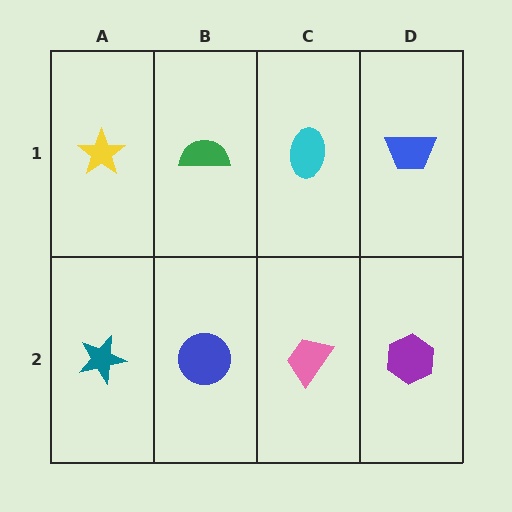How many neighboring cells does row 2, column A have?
2.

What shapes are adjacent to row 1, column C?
A pink trapezoid (row 2, column C), a green semicircle (row 1, column B), a blue trapezoid (row 1, column D).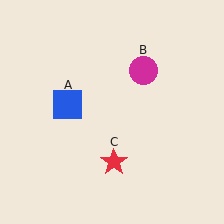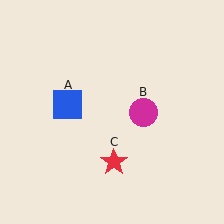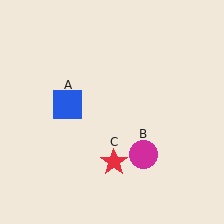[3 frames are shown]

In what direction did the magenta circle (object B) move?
The magenta circle (object B) moved down.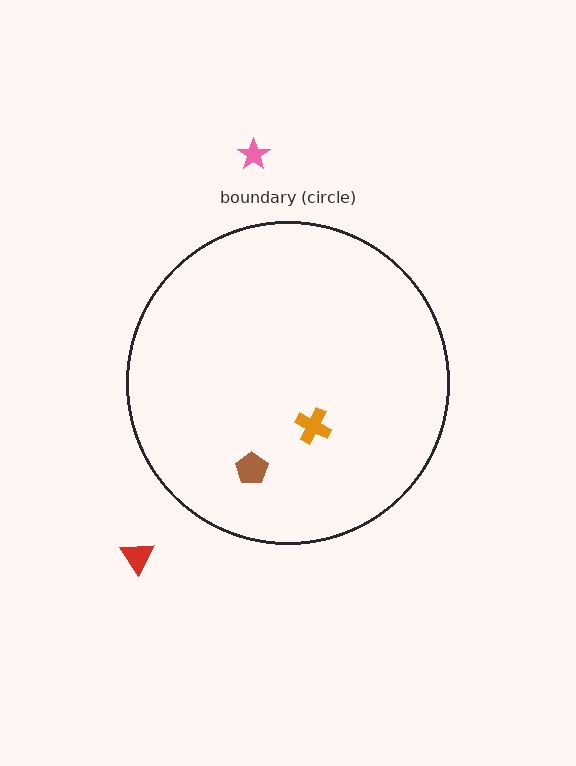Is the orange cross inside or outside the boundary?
Inside.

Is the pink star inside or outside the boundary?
Outside.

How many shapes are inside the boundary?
2 inside, 2 outside.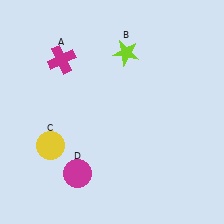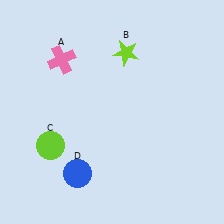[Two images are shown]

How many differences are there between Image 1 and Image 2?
There are 3 differences between the two images.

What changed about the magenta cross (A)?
In Image 1, A is magenta. In Image 2, it changed to pink.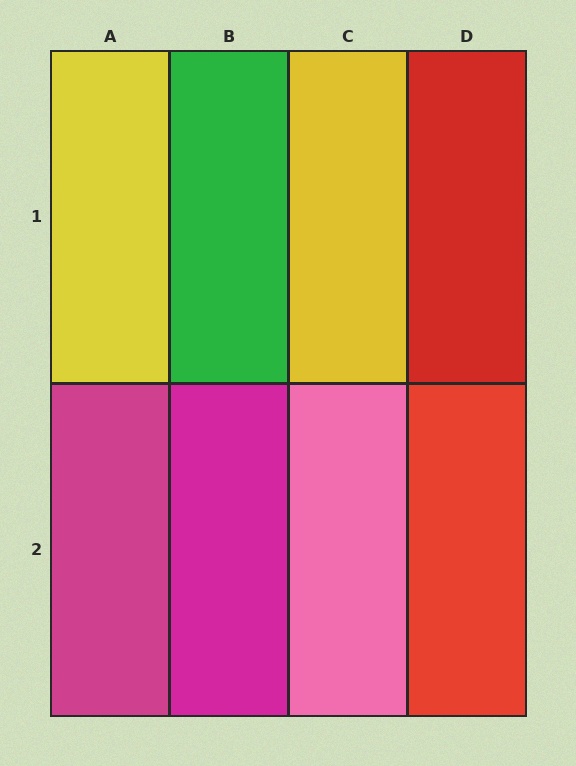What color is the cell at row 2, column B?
Magenta.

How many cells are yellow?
2 cells are yellow.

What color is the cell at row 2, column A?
Magenta.